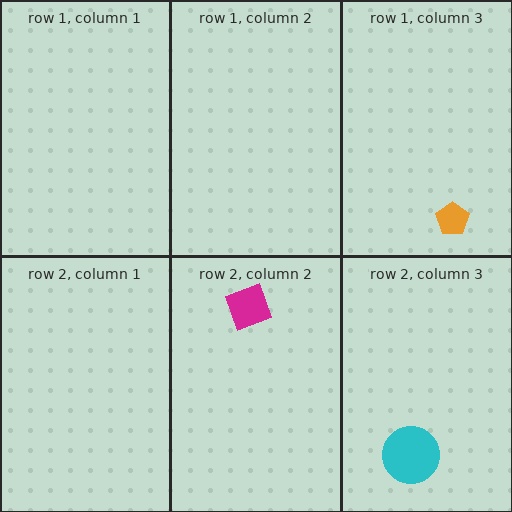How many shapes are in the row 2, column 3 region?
1.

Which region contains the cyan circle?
The row 2, column 3 region.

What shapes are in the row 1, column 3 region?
The orange pentagon.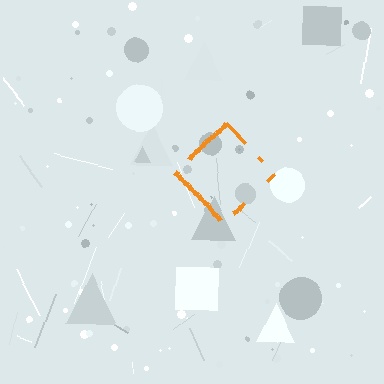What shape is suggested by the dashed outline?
The dashed outline suggests a diamond.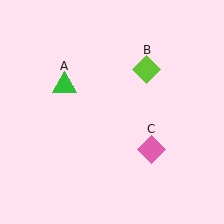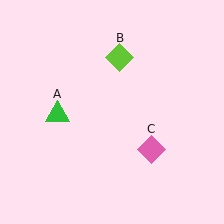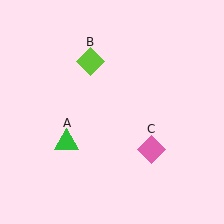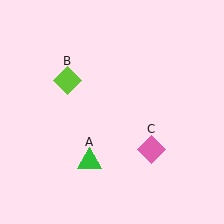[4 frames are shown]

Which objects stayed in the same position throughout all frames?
Pink diamond (object C) remained stationary.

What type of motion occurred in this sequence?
The green triangle (object A), lime diamond (object B) rotated counterclockwise around the center of the scene.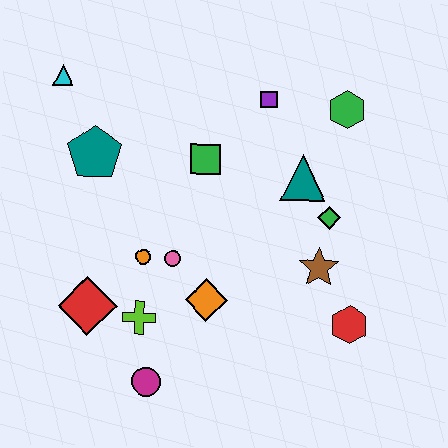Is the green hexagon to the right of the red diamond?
Yes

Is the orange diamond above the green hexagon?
No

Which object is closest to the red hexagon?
The brown star is closest to the red hexagon.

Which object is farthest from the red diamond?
The green hexagon is farthest from the red diamond.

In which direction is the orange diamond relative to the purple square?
The orange diamond is below the purple square.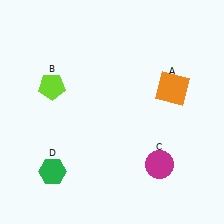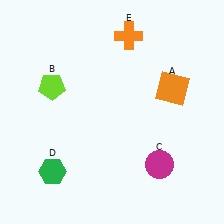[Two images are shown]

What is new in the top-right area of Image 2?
An orange cross (E) was added in the top-right area of Image 2.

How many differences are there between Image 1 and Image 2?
There is 1 difference between the two images.